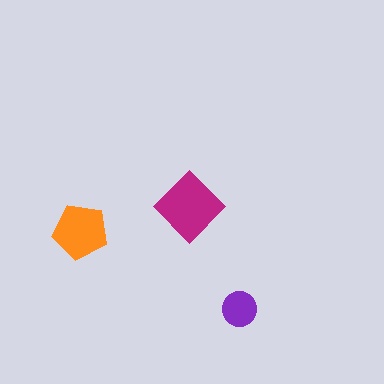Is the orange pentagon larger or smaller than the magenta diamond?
Smaller.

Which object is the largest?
The magenta diamond.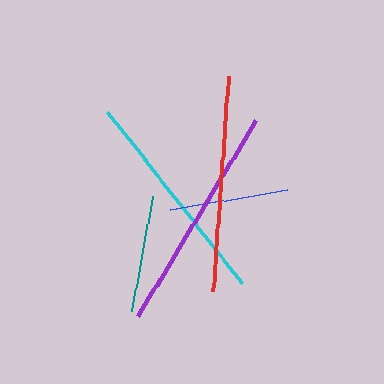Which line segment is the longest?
The purple line is the longest at approximately 229 pixels.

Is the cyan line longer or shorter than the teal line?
The cyan line is longer than the teal line.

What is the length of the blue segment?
The blue segment is approximately 119 pixels long.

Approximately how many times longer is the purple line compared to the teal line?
The purple line is approximately 2.0 times the length of the teal line.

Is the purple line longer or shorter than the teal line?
The purple line is longer than the teal line.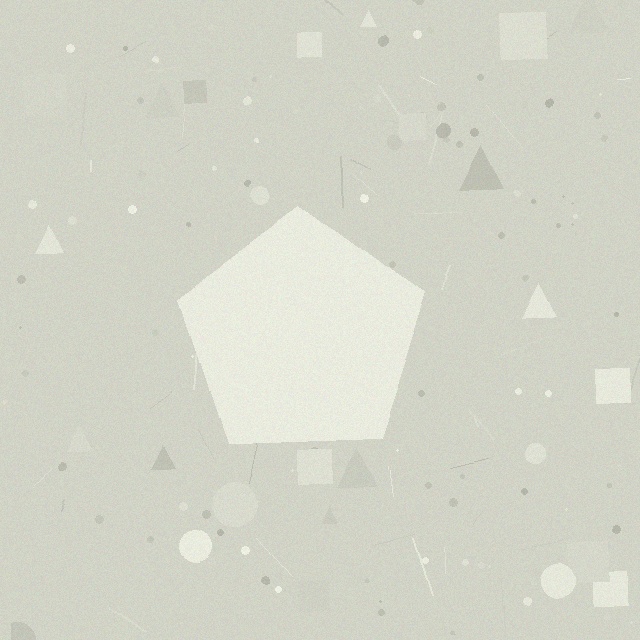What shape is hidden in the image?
A pentagon is hidden in the image.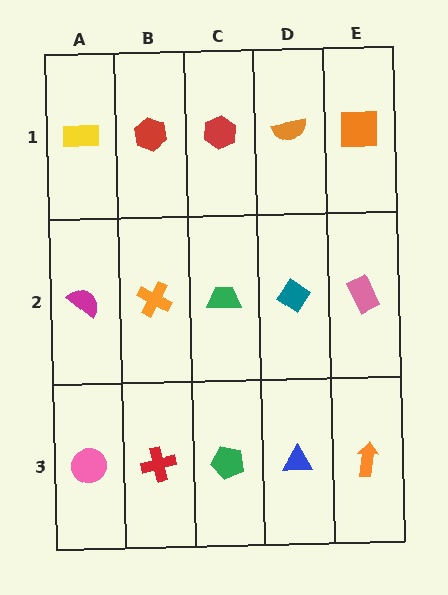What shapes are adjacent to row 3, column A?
A magenta semicircle (row 2, column A), a red cross (row 3, column B).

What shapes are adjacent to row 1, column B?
An orange cross (row 2, column B), a yellow rectangle (row 1, column A), a red hexagon (row 1, column C).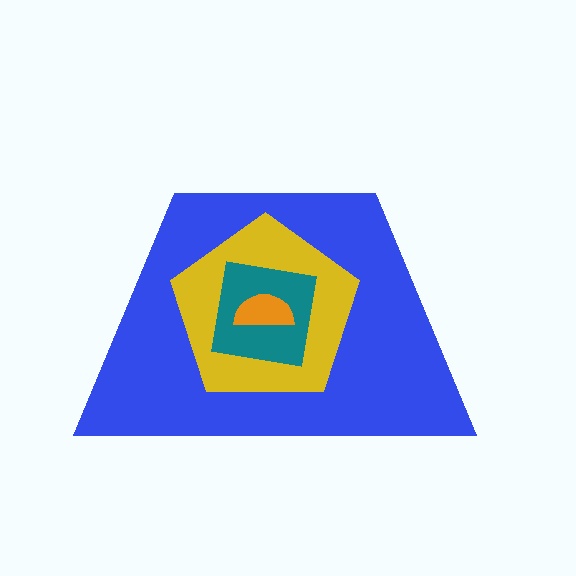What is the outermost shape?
The blue trapezoid.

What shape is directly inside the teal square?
The orange semicircle.